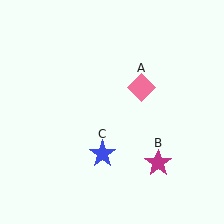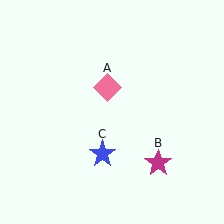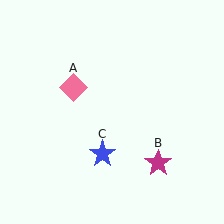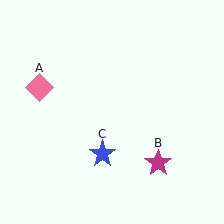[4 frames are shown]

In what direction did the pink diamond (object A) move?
The pink diamond (object A) moved left.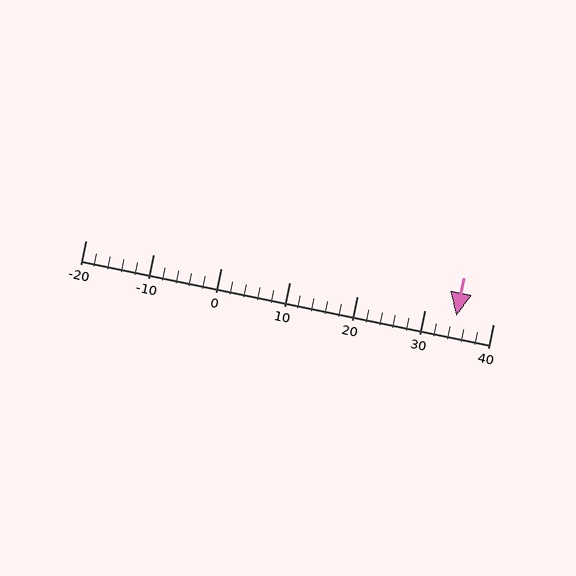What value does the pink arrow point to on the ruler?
The pink arrow points to approximately 35.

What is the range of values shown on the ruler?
The ruler shows values from -20 to 40.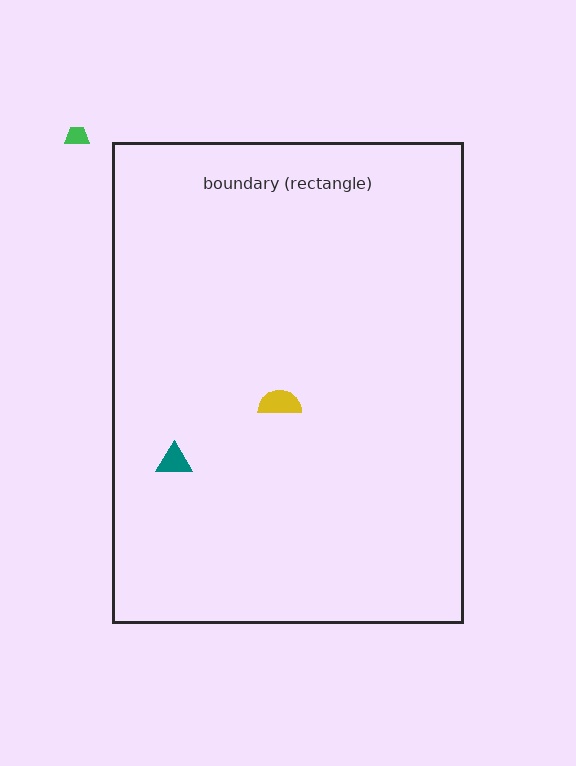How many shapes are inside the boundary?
2 inside, 1 outside.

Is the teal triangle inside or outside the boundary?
Inside.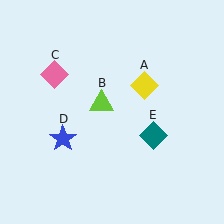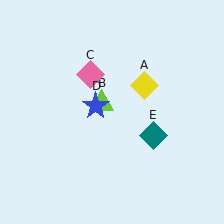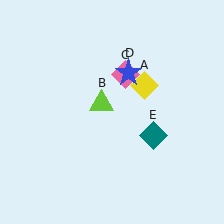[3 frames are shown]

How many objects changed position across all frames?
2 objects changed position: pink diamond (object C), blue star (object D).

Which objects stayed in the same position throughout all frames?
Yellow diamond (object A) and lime triangle (object B) and teal diamond (object E) remained stationary.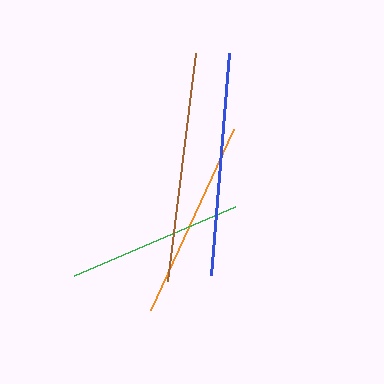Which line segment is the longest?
The brown line is the longest at approximately 229 pixels.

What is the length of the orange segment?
The orange segment is approximately 199 pixels long.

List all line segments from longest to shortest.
From longest to shortest: brown, blue, orange, green.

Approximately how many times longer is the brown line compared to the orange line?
The brown line is approximately 1.2 times the length of the orange line.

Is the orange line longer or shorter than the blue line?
The blue line is longer than the orange line.